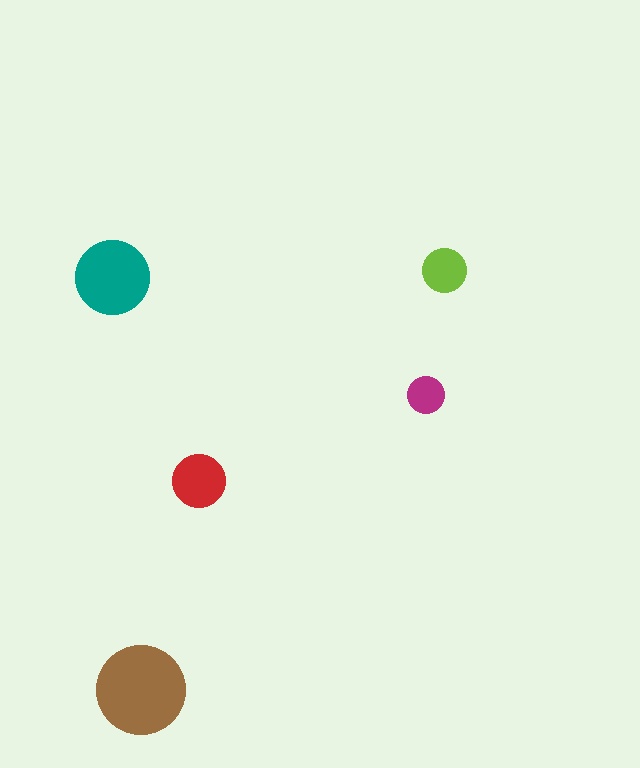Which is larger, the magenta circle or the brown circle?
The brown one.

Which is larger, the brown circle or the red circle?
The brown one.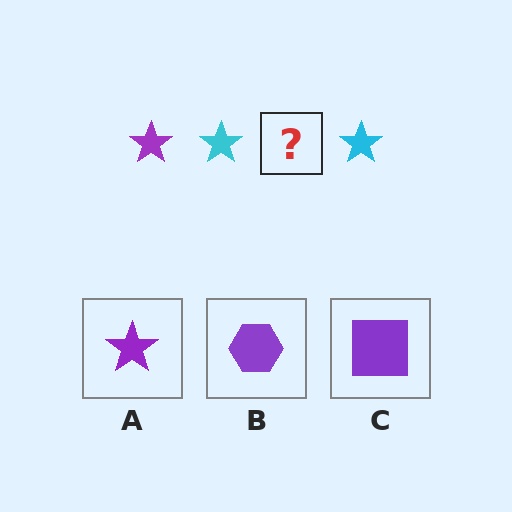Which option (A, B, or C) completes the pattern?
A.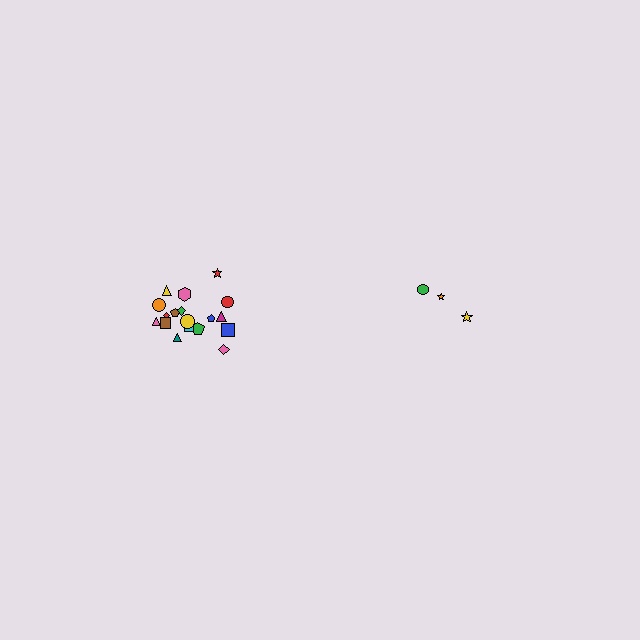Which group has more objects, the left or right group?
The left group.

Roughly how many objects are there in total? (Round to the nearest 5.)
Roughly 20 objects in total.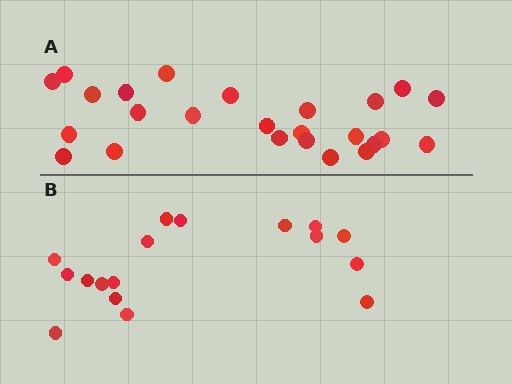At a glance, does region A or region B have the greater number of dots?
Region A (the top region) has more dots.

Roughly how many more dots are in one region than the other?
Region A has roughly 8 or so more dots than region B.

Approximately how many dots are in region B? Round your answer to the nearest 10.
About 20 dots. (The exact count is 17, which rounds to 20.)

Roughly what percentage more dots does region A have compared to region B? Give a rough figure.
About 45% more.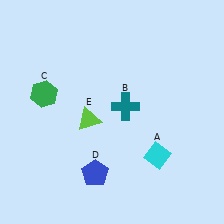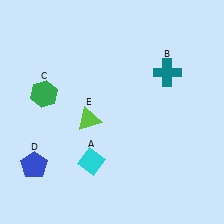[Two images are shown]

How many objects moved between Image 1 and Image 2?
3 objects moved between the two images.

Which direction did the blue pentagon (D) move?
The blue pentagon (D) moved left.